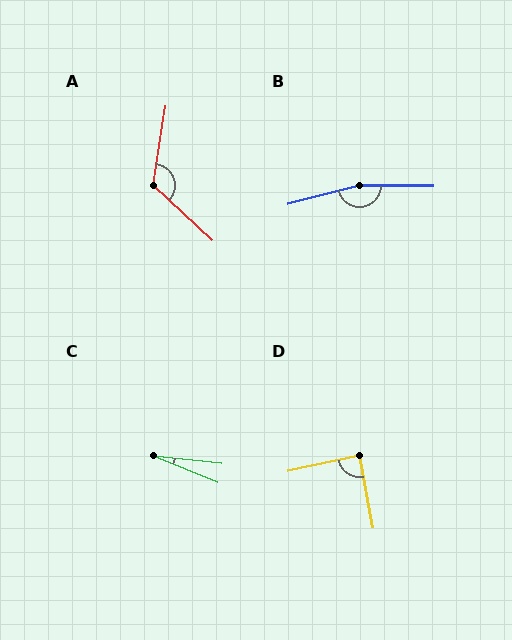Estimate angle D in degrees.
Approximately 88 degrees.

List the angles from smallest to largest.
C (16°), D (88°), A (124°), B (166°).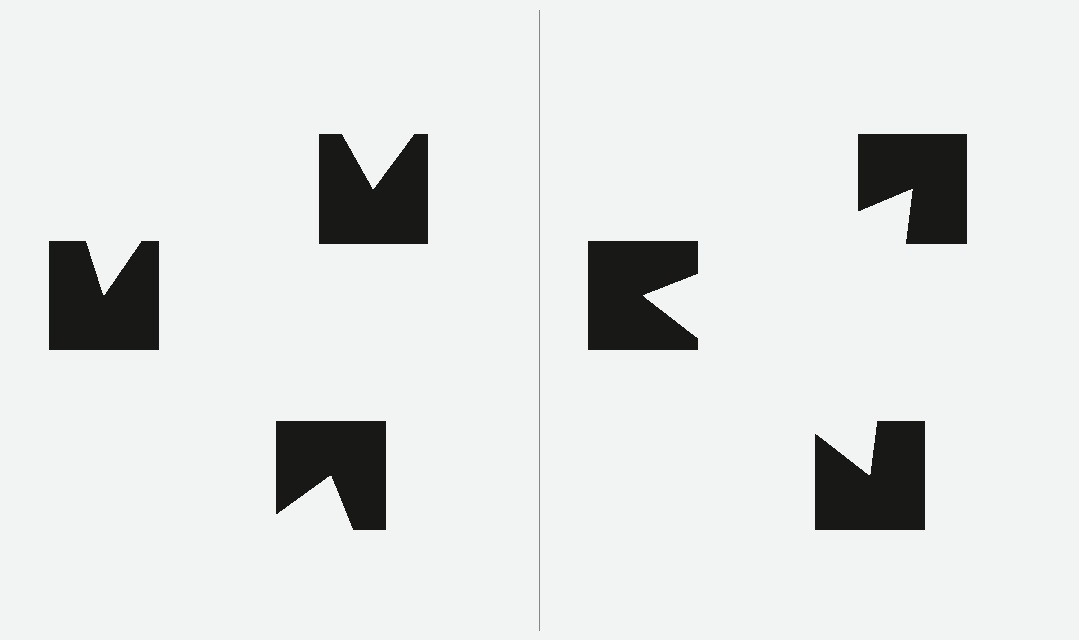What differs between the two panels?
The notched squares are positioned identically on both sides; only the wedge orientations differ. On the right they align to a triangle; on the left they are misaligned.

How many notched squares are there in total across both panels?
6 — 3 on each side.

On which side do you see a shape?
An illusory triangle appears on the right side. On the left side the wedge cuts are rotated, so no coherent shape forms.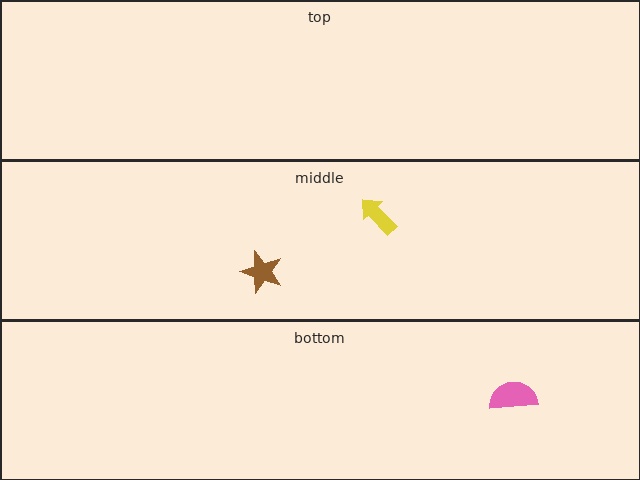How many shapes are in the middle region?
2.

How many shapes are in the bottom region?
1.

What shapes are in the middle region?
The brown star, the yellow arrow.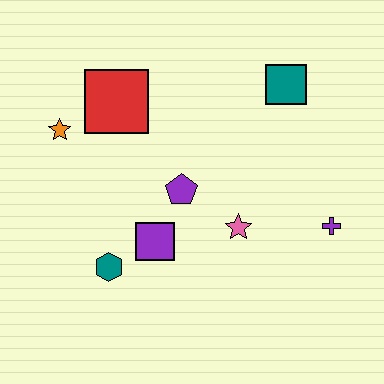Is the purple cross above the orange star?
No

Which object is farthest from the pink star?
The orange star is farthest from the pink star.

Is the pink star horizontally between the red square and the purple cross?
Yes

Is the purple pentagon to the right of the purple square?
Yes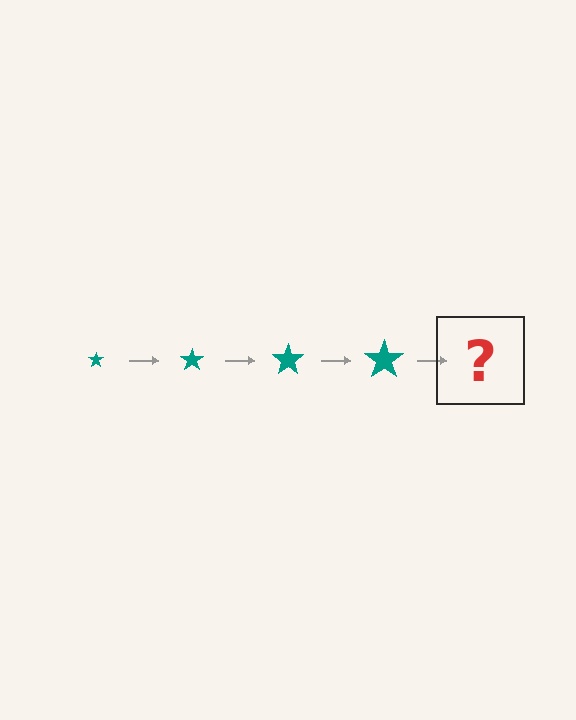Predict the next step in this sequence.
The next step is a teal star, larger than the previous one.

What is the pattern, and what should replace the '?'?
The pattern is that the star gets progressively larger each step. The '?' should be a teal star, larger than the previous one.